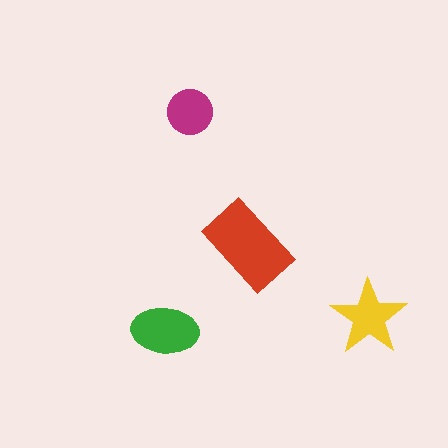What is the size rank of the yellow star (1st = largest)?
3rd.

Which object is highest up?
The magenta circle is topmost.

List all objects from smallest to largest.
The magenta circle, the yellow star, the green ellipse, the red rectangle.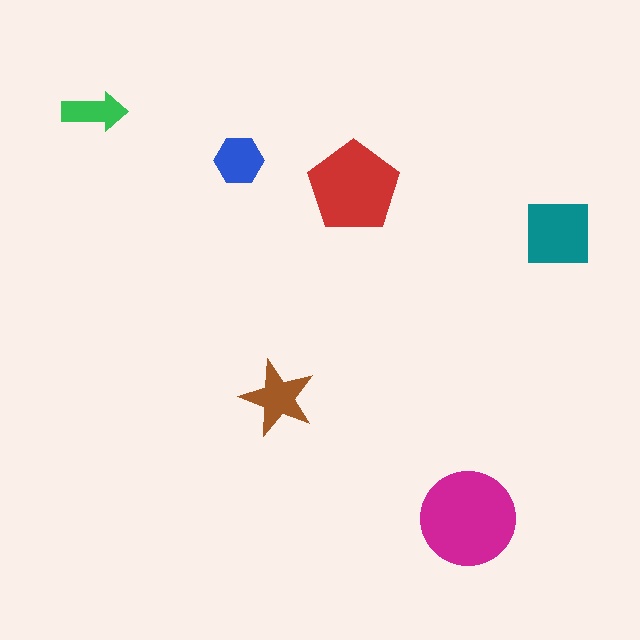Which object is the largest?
The magenta circle.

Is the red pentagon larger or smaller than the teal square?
Larger.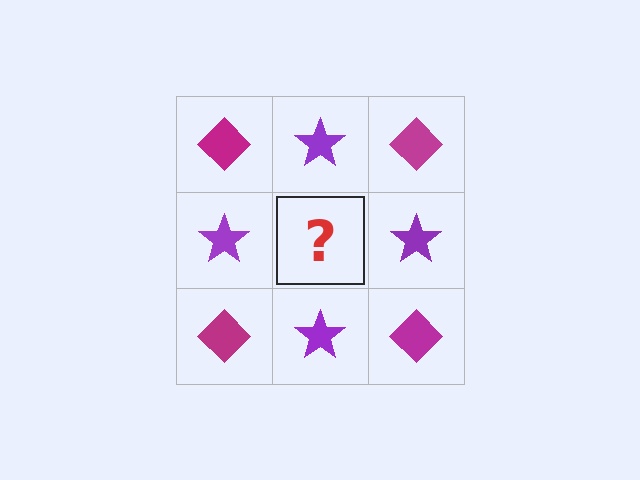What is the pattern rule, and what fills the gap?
The rule is that it alternates magenta diamond and purple star in a checkerboard pattern. The gap should be filled with a magenta diamond.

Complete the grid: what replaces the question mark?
The question mark should be replaced with a magenta diamond.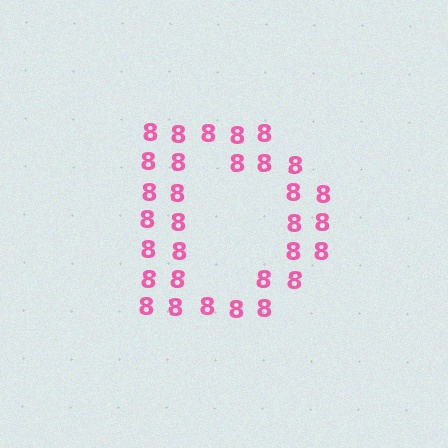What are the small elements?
The small elements are digit 8's.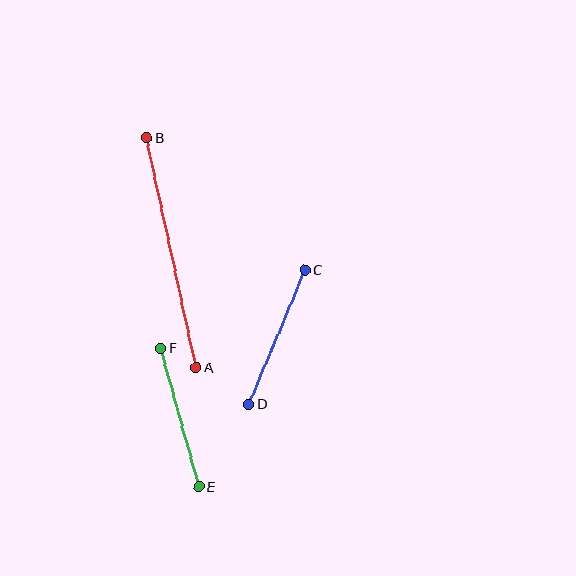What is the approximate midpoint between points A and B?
The midpoint is at approximately (171, 252) pixels.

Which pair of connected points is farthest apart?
Points A and B are farthest apart.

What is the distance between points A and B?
The distance is approximately 235 pixels.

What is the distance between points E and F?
The distance is approximately 144 pixels.